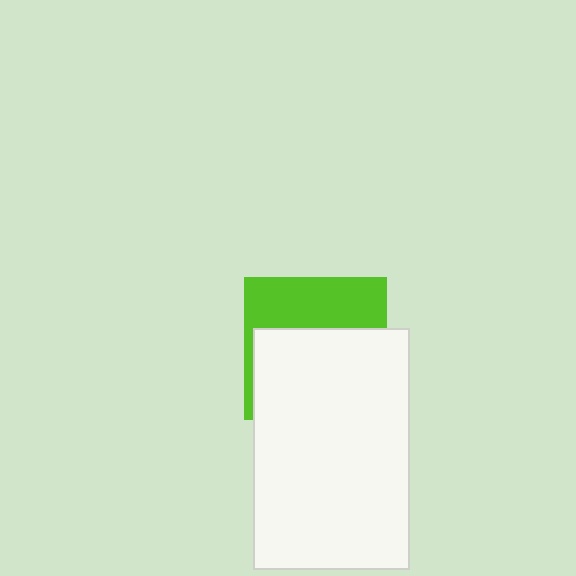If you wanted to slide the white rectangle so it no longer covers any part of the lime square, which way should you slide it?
Slide it down — that is the most direct way to separate the two shapes.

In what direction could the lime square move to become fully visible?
The lime square could move up. That would shift it out from behind the white rectangle entirely.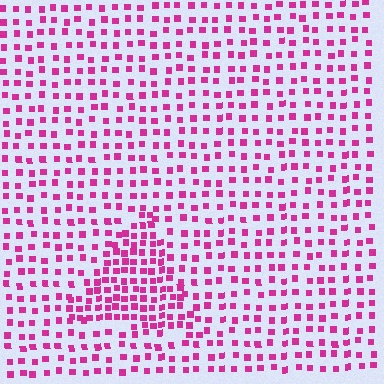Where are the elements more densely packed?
The elements are more densely packed inside the triangle boundary.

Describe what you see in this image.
The image contains small magenta elements arranged at two different densities. A triangle-shaped region is visible where the elements are more densely packed than the surrounding area.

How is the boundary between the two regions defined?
The boundary is defined by a change in element density (approximately 1.9x ratio). All elements are the same color, size, and shape.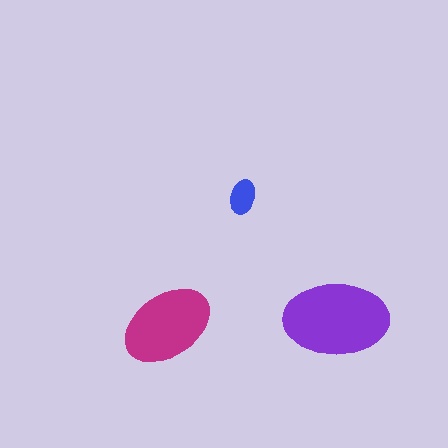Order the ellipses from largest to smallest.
the purple one, the magenta one, the blue one.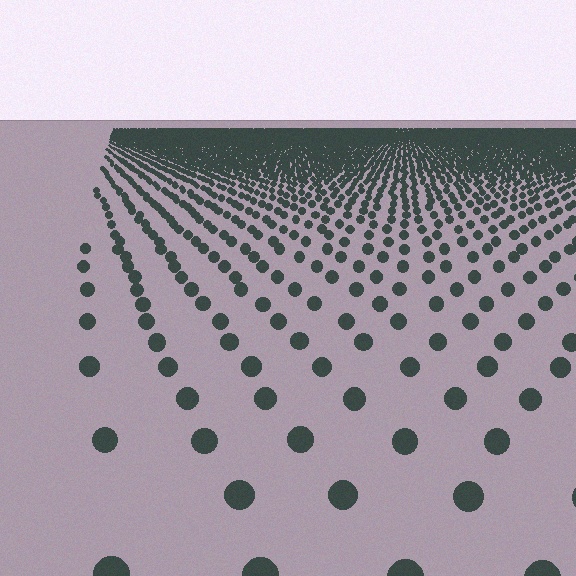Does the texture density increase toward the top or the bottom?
Density increases toward the top.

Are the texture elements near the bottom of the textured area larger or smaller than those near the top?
Larger. Near the bottom, elements are closer to the viewer and appear at a bigger on-screen size.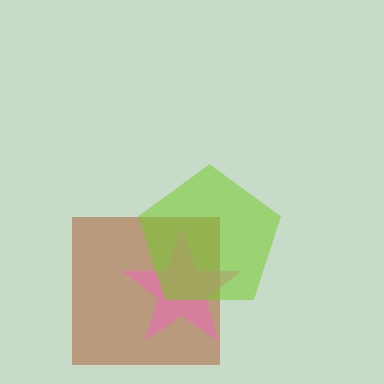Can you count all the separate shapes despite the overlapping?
Yes, there are 3 separate shapes.